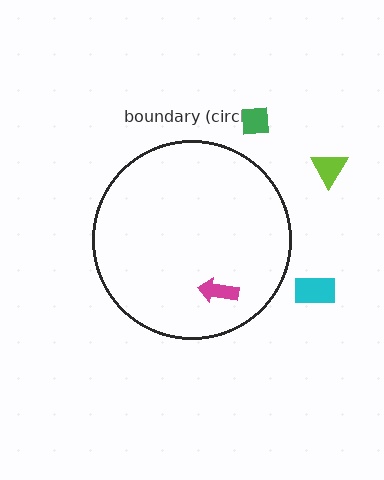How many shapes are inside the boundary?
1 inside, 3 outside.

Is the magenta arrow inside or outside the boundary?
Inside.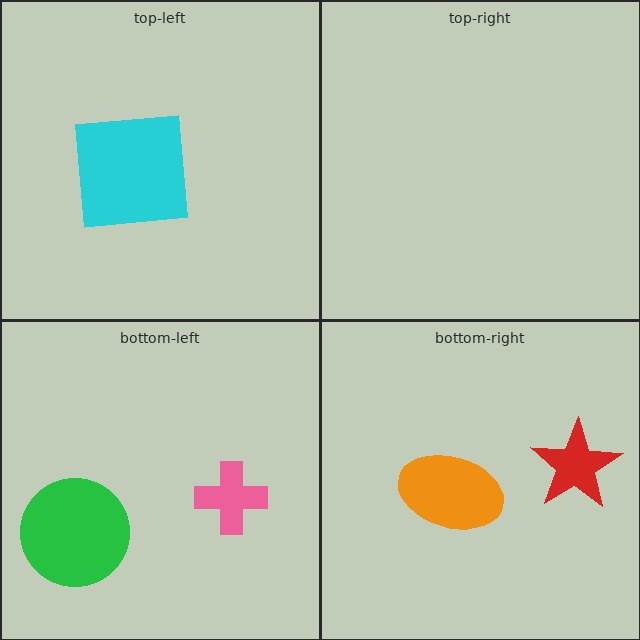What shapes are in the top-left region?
The cyan square.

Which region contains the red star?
The bottom-right region.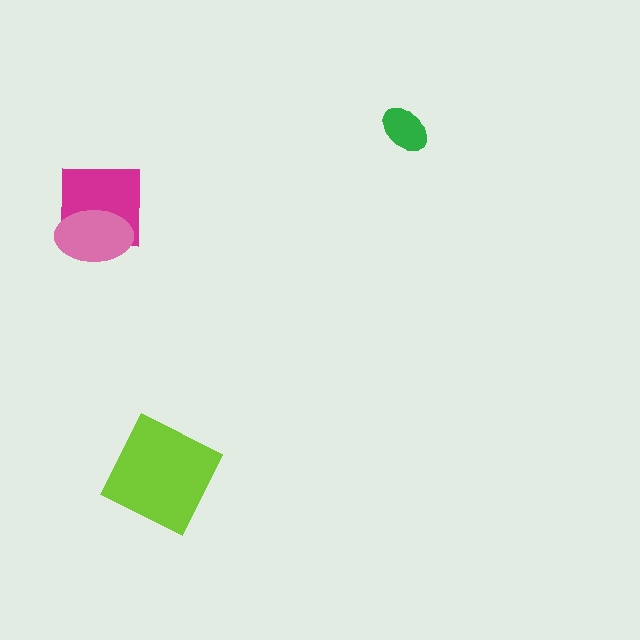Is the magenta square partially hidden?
Yes, it is partially covered by another shape.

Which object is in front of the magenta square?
The pink ellipse is in front of the magenta square.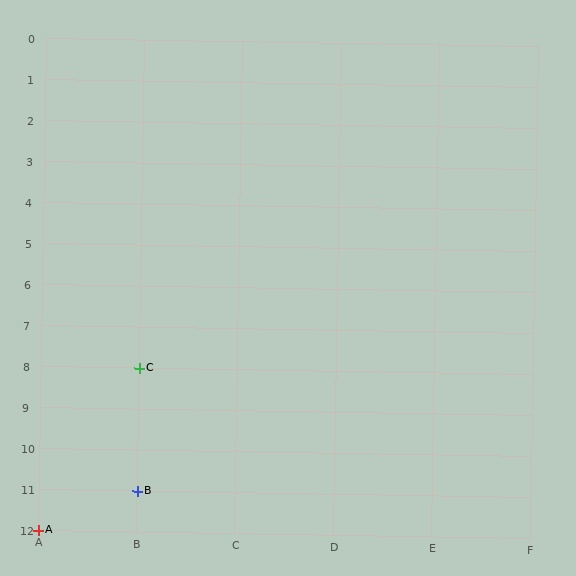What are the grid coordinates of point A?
Point A is at grid coordinates (A, 12).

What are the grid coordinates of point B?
Point B is at grid coordinates (B, 11).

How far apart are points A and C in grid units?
Points A and C are 1 column and 4 rows apart (about 4.1 grid units diagonally).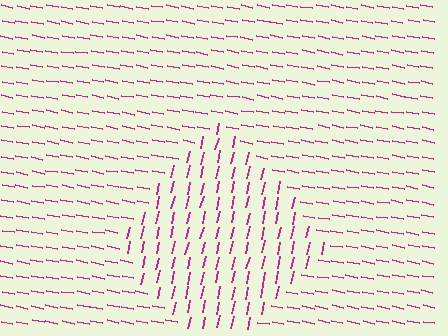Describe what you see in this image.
The image is filled with small magenta line segments. A diamond region in the image has lines oriented differently from the surrounding lines, creating a visible texture boundary.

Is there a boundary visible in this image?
Yes, there is a texture boundary formed by a change in line orientation.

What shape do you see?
I see a diamond.